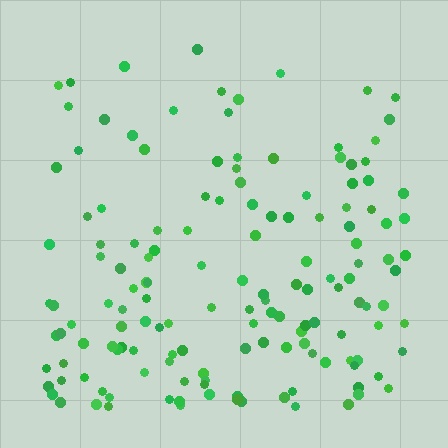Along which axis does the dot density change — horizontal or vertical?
Vertical.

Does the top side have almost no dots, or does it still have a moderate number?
Still a moderate number, just noticeably fewer than the bottom.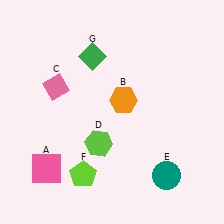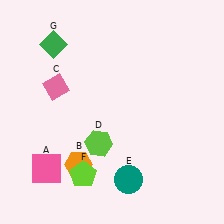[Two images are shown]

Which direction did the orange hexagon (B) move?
The orange hexagon (B) moved down.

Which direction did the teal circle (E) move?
The teal circle (E) moved left.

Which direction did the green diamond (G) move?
The green diamond (G) moved left.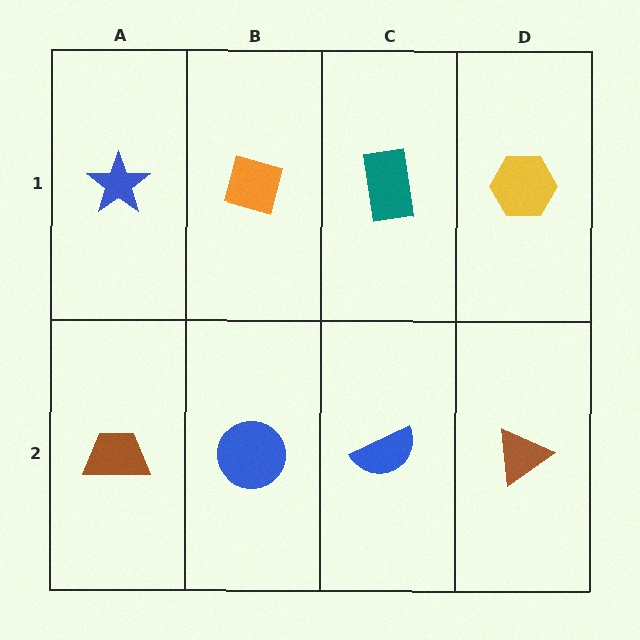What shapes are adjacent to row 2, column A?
A blue star (row 1, column A), a blue circle (row 2, column B).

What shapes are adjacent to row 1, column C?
A blue semicircle (row 2, column C), an orange diamond (row 1, column B), a yellow hexagon (row 1, column D).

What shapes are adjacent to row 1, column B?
A blue circle (row 2, column B), a blue star (row 1, column A), a teal rectangle (row 1, column C).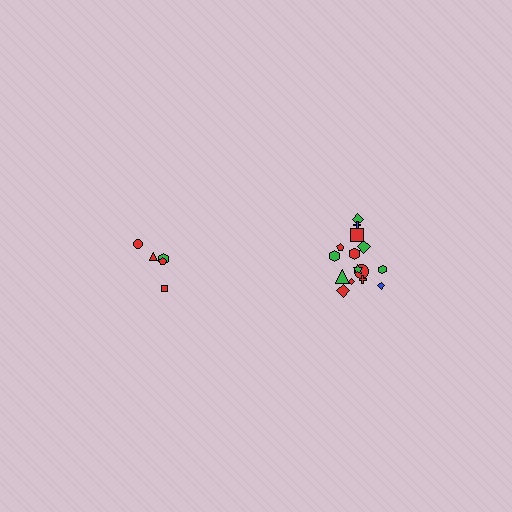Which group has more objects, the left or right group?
The right group.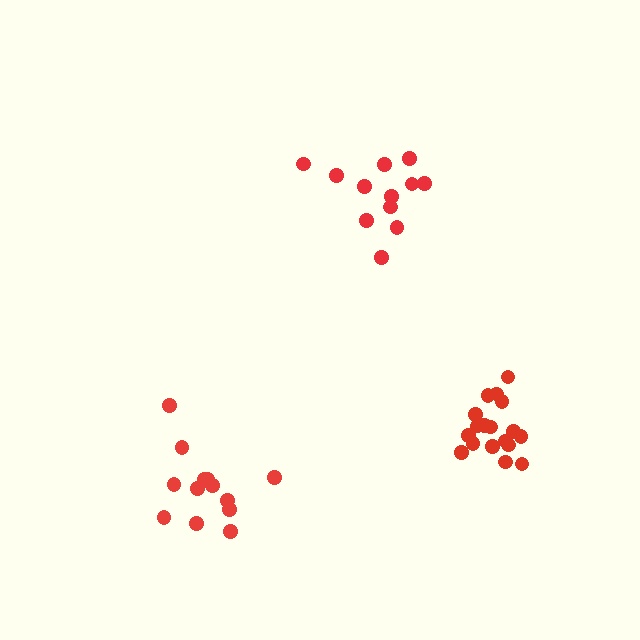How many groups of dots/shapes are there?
There are 3 groups.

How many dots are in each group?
Group 1: 13 dots, Group 2: 12 dots, Group 3: 18 dots (43 total).